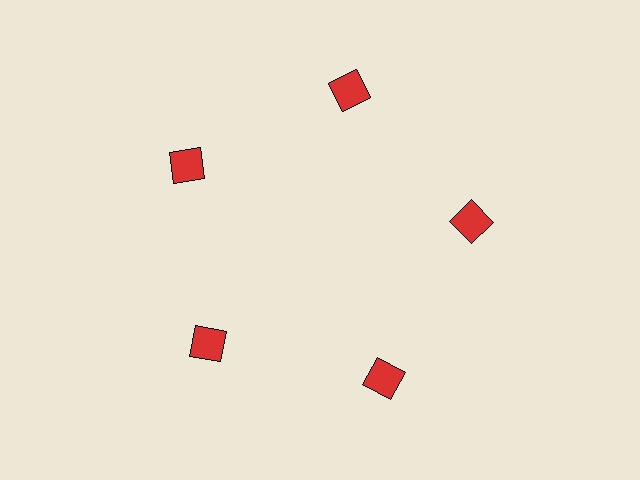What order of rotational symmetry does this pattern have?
This pattern has 5-fold rotational symmetry.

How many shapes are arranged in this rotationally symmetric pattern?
There are 5 shapes, arranged in 5 groups of 1.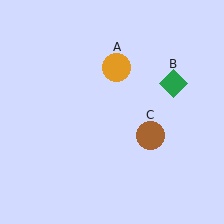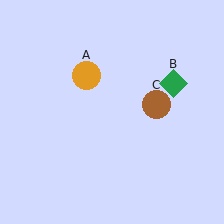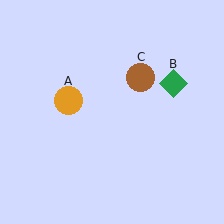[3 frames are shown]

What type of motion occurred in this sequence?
The orange circle (object A), brown circle (object C) rotated counterclockwise around the center of the scene.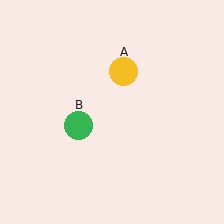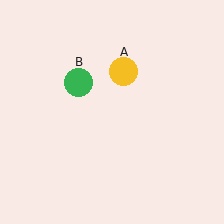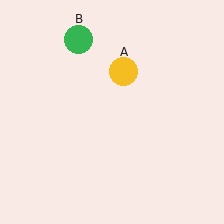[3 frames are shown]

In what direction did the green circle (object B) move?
The green circle (object B) moved up.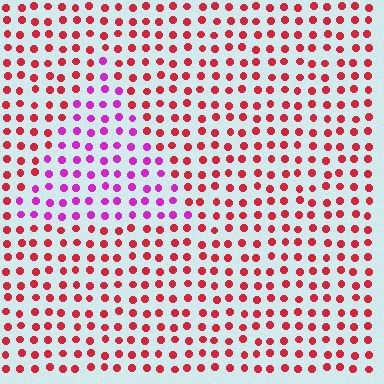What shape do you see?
I see a triangle.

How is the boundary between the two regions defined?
The boundary is defined purely by a slight shift in hue (about 49 degrees). Spacing, size, and orientation are identical on both sides.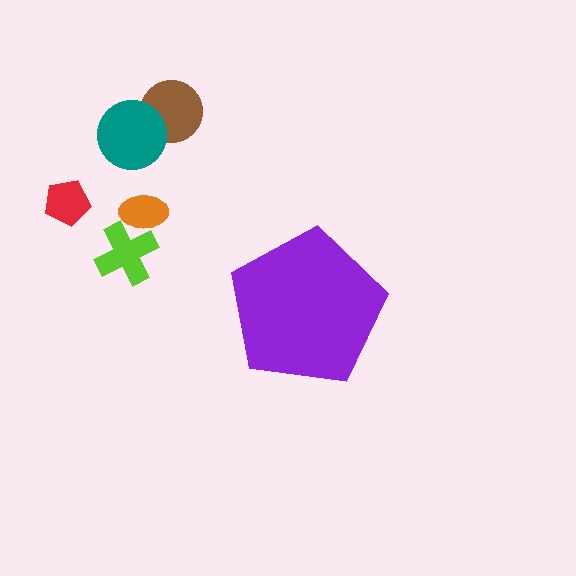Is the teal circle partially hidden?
No, the teal circle is fully visible.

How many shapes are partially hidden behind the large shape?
0 shapes are partially hidden.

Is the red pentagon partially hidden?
No, the red pentagon is fully visible.